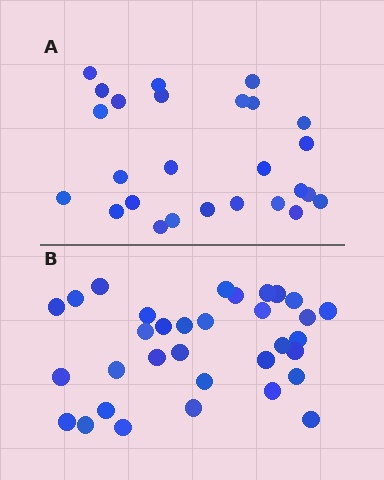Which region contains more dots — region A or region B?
Region B (the bottom region) has more dots.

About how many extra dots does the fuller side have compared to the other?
Region B has roughly 8 or so more dots than region A.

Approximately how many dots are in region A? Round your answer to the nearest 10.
About 30 dots. (The exact count is 26, which rounds to 30.)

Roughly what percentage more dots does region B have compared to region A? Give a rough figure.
About 25% more.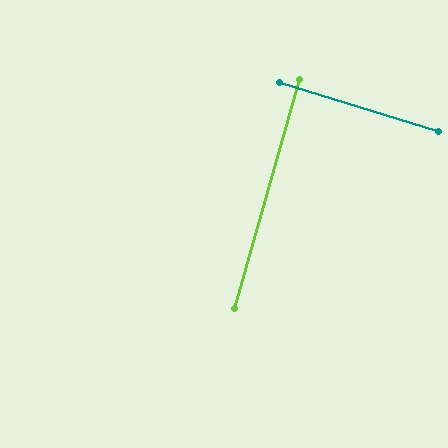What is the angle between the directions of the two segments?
Approximately 89 degrees.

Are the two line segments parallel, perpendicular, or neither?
Perpendicular — they meet at approximately 89°.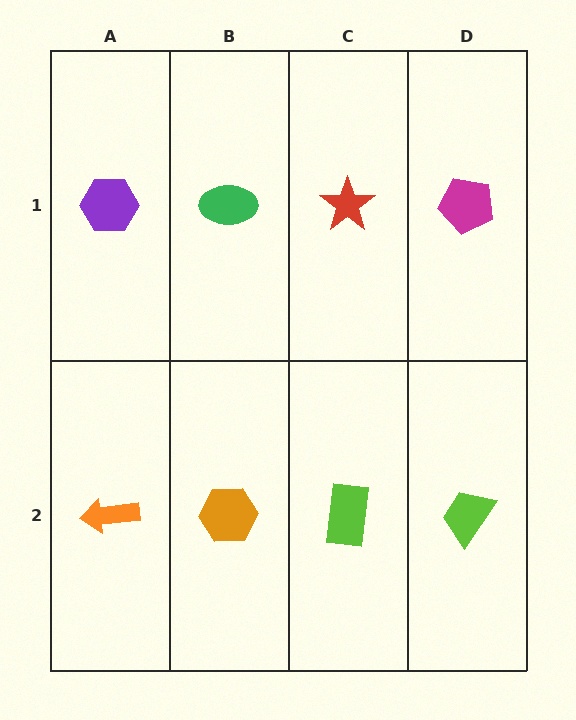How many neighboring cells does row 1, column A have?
2.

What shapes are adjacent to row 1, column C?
A lime rectangle (row 2, column C), a green ellipse (row 1, column B), a magenta pentagon (row 1, column D).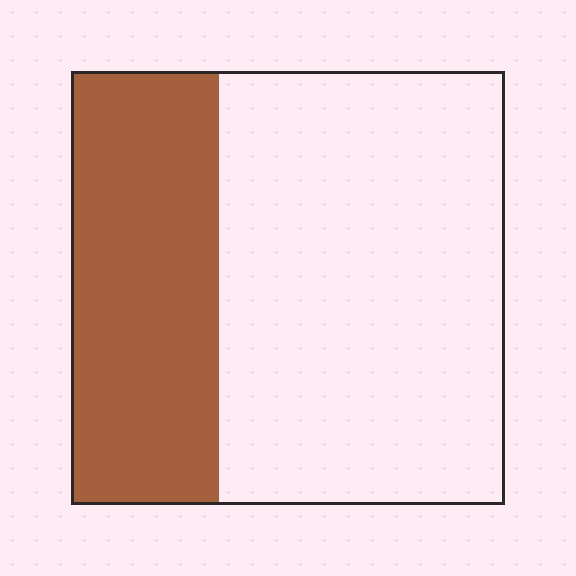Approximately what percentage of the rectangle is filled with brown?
Approximately 35%.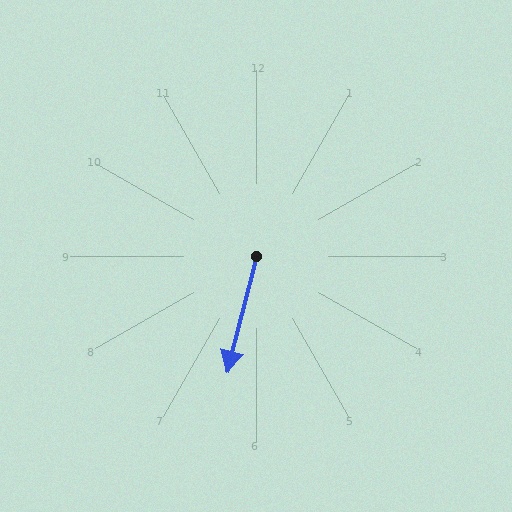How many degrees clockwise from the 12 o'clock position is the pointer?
Approximately 194 degrees.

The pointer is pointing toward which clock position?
Roughly 6 o'clock.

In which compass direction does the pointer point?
South.